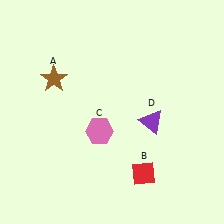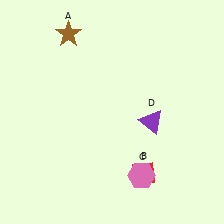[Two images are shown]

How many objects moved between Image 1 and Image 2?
2 objects moved between the two images.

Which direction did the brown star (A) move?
The brown star (A) moved up.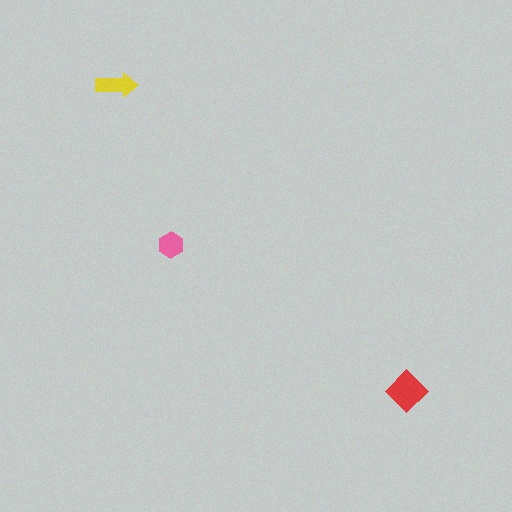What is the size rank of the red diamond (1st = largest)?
1st.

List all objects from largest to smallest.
The red diamond, the yellow arrow, the pink hexagon.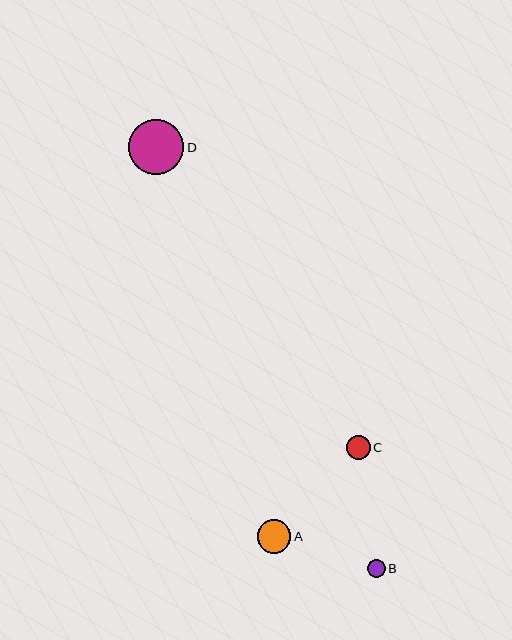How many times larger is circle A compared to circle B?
Circle A is approximately 1.9 times the size of circle B.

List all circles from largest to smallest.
From largest to smallest: D, A, C, B.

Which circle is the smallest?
Circle B is the smallest with a size of approximately 18 pixels.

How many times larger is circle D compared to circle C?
Circle D is approximately 2.3 times the size of circle C.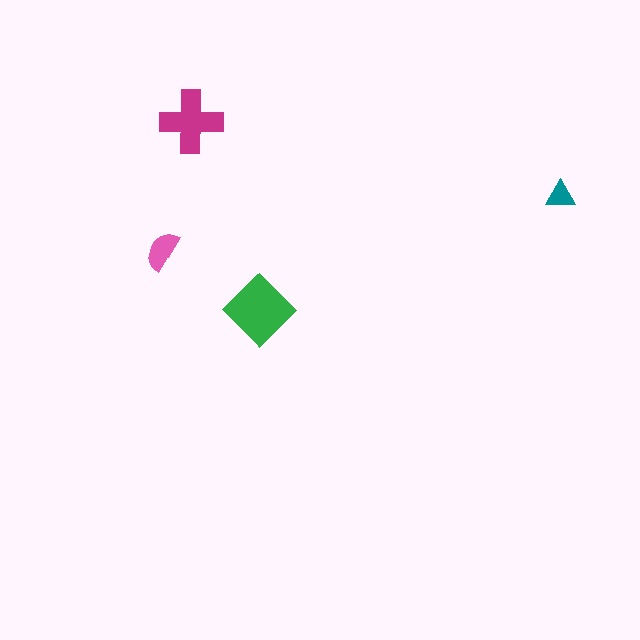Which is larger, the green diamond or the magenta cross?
The green diamond.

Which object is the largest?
The green diamond.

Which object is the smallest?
The teal triangle.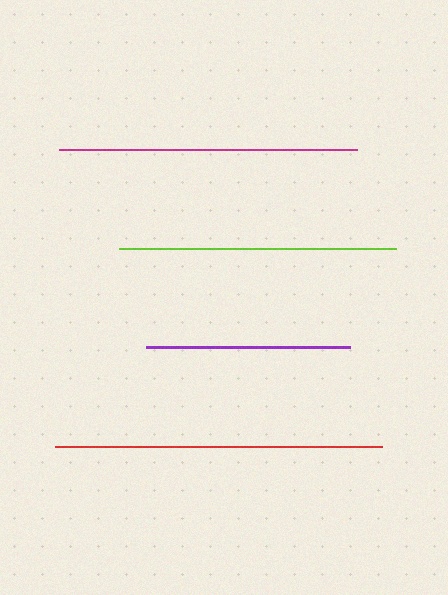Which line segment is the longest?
The red line is the longest at approximately 327 pixels.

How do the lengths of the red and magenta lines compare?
The red and magenta lines are approximately the same length.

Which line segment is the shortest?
The purple line is the shortest at approximately 204 pixels.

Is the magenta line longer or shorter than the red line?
The red line is longer than the magenta line.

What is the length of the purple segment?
The purple segment is approximately 204 pixels long.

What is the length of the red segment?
The red segment is approximately 327 pixels long.